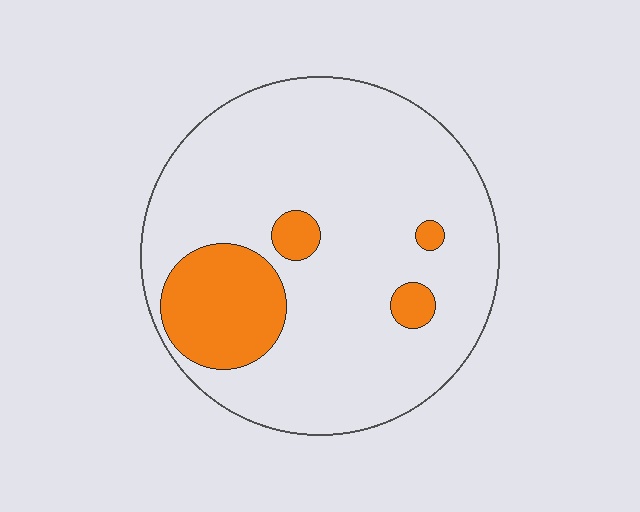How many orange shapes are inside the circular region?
4.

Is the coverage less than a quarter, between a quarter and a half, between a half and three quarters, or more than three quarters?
Less than a quarter.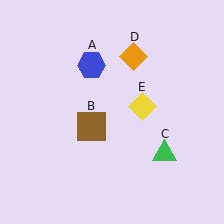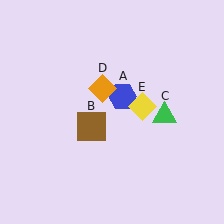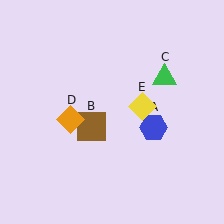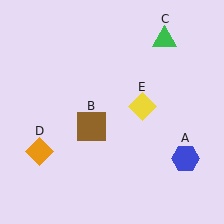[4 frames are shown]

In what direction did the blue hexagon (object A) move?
The blue hexagon (object A) moved down and to the right.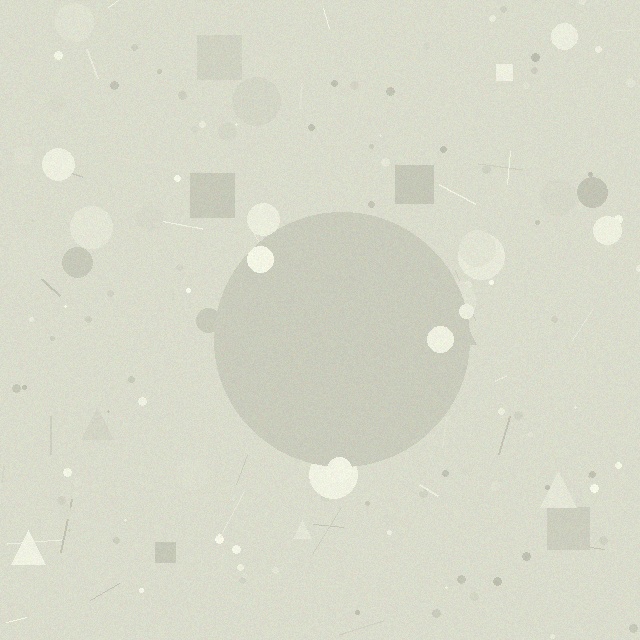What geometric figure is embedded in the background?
A circle is embedded in the background.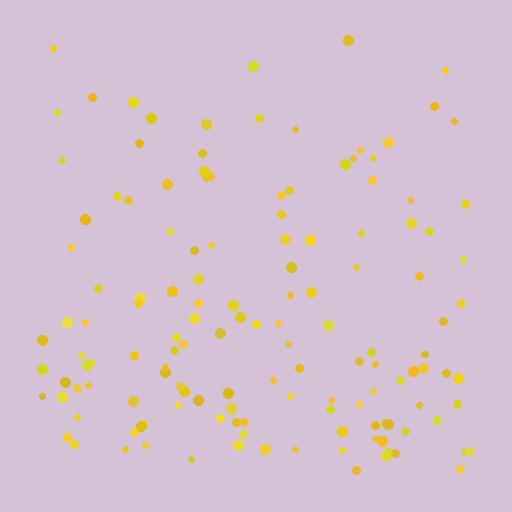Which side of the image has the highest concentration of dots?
The bottom.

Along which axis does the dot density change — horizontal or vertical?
Vertical.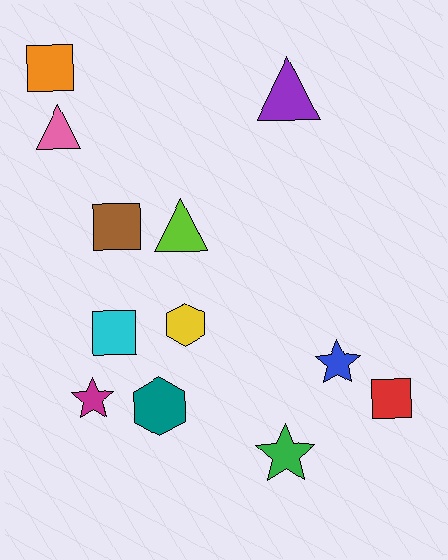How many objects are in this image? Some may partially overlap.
There are 12 objects.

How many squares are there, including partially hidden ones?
There are 4 squares.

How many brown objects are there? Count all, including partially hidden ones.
There is 1 brown object.